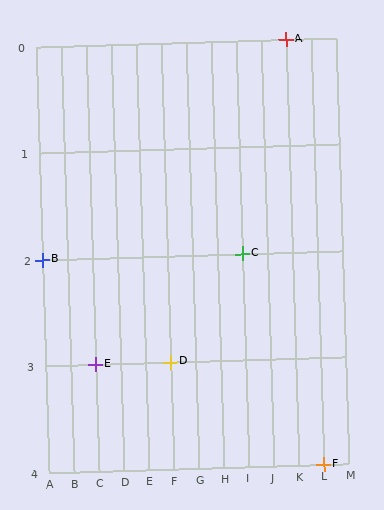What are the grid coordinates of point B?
Point B is at grid coordinates (A, 2).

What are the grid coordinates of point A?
Point A is at grid coordinates (K, 0).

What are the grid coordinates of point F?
Point F is at grid coordinates (L, 4).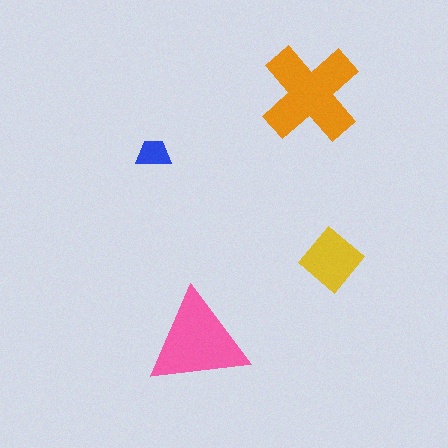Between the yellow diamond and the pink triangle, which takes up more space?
The pink triangle.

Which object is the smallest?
The blue trapezoid.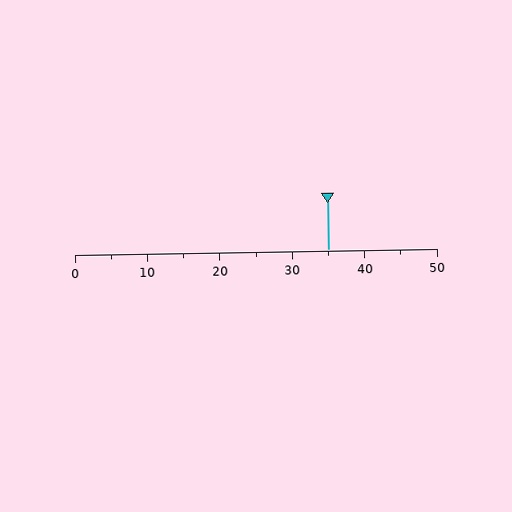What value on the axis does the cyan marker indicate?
The marker indicates approximately 35.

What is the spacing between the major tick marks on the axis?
The major ticks are spaced 10 apart.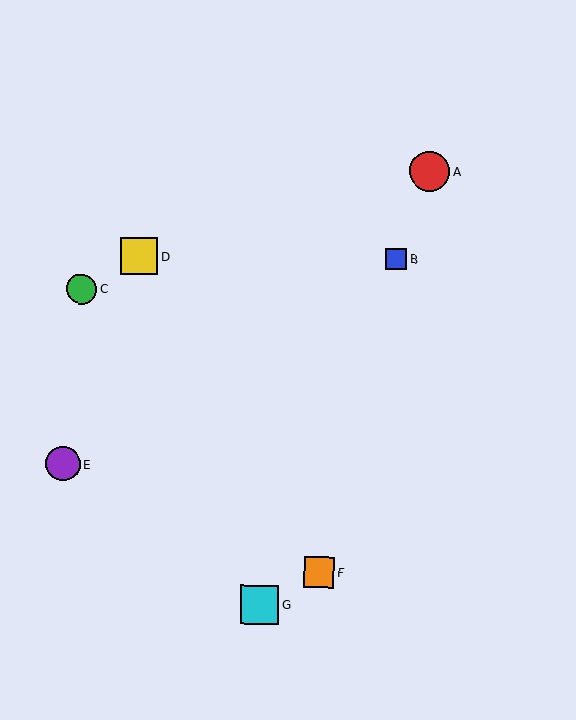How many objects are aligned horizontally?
2 objects (B, D) are aligned horizontally.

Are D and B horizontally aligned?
Yes, both are at y≈256.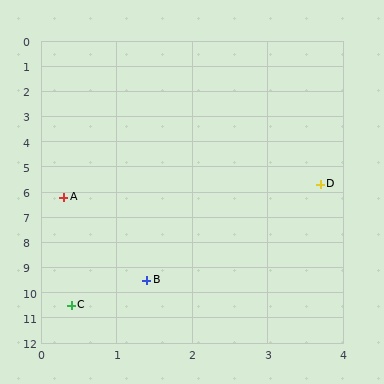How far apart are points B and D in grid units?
Points B and D are about 4.4 grid units apart.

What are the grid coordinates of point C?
Point C is at approximately (0.4, 10.5).